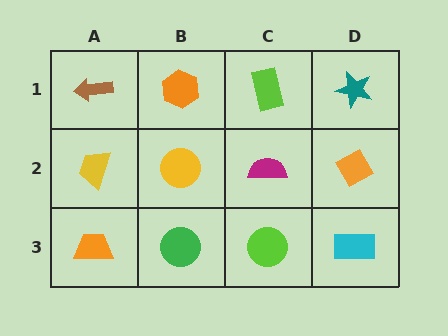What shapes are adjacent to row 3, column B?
A yellow circle (row 2, column B), an orange trapezoid (row 3, column A), a lime circle (row 3, column C).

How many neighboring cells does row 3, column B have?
3.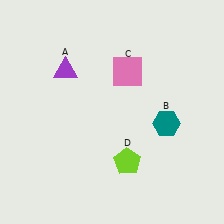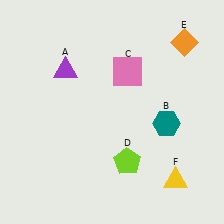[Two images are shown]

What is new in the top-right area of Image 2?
An orange diamond (E) was added in the top-right area of Image 2.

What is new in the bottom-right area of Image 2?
A yellow triangle (F) was added in the bottom-right area of Image 2.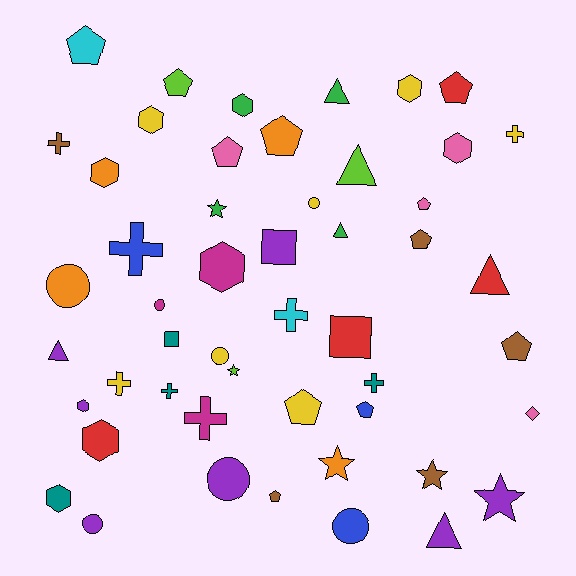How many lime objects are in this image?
There are 3 lime objects.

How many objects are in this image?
There are 50 objects.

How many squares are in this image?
There are 3 squares.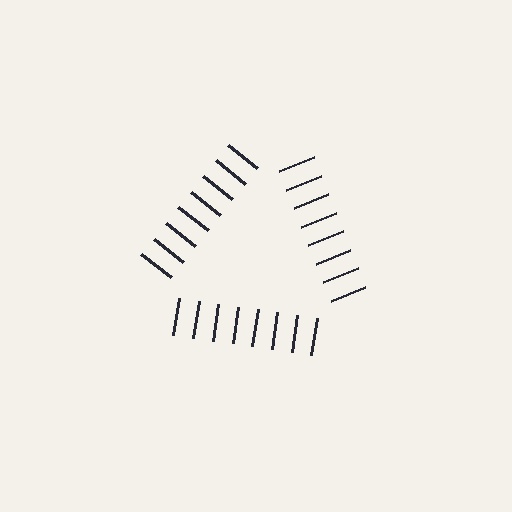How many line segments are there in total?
24 — 8 along each of the 3 edges.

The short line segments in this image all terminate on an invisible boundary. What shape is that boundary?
An illusory triangle — the line segments terminate on its edges but no continuous stroke is drawn.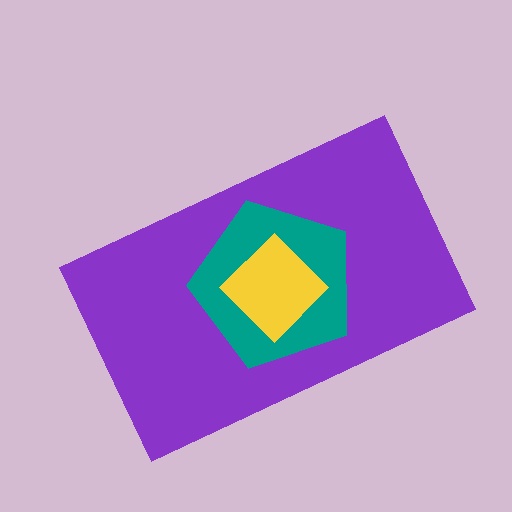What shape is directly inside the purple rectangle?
The teal pentagon.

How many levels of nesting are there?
3.